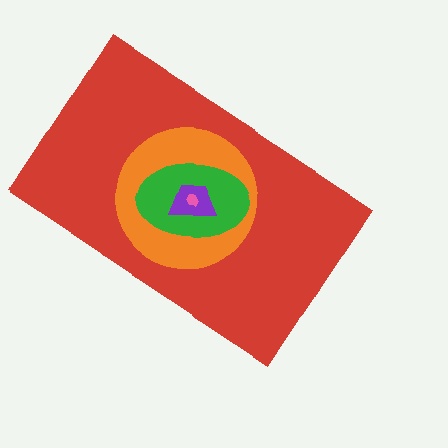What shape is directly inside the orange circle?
The green ellipse.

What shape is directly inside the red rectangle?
The orange circle.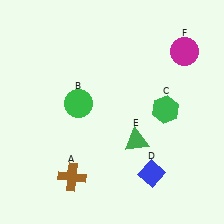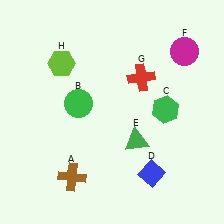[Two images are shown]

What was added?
A red cross (G), a lime hexagon (H) were added in Image 2.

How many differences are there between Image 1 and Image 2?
There are 2 differences between the two images.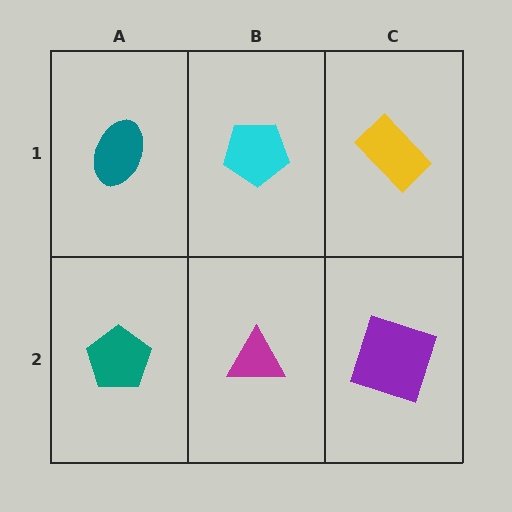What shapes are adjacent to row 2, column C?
A yellow rectangle (row 1, column C), a magenta triangle (row 2, column B).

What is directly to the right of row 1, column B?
A yellow rectangle.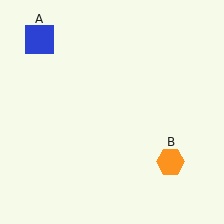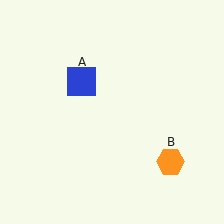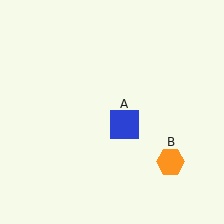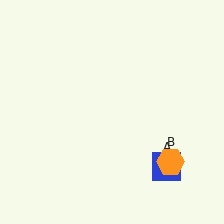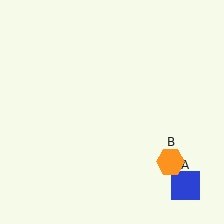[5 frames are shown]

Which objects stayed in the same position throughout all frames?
Orange hexagon (object B) remained stationary.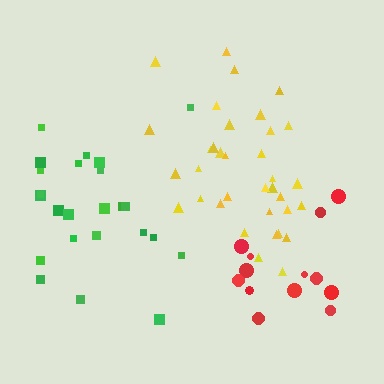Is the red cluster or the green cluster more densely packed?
Red.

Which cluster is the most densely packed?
Yellow.